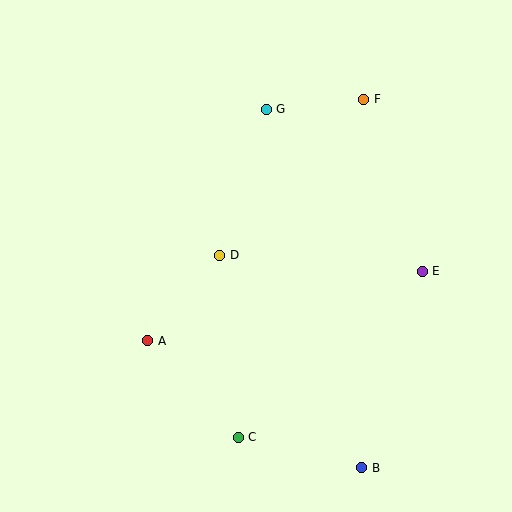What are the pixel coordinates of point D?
Point D is at (220, 255).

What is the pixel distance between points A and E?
The distance between A and E is 283 pixels.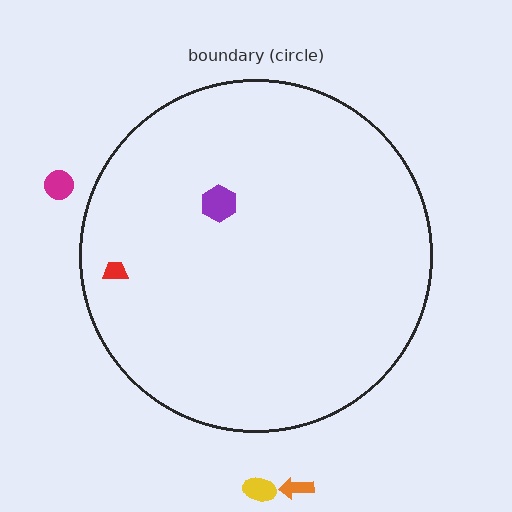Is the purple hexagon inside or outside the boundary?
Inside.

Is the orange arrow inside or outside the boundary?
Outside.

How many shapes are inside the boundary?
2 inside, 3 outside.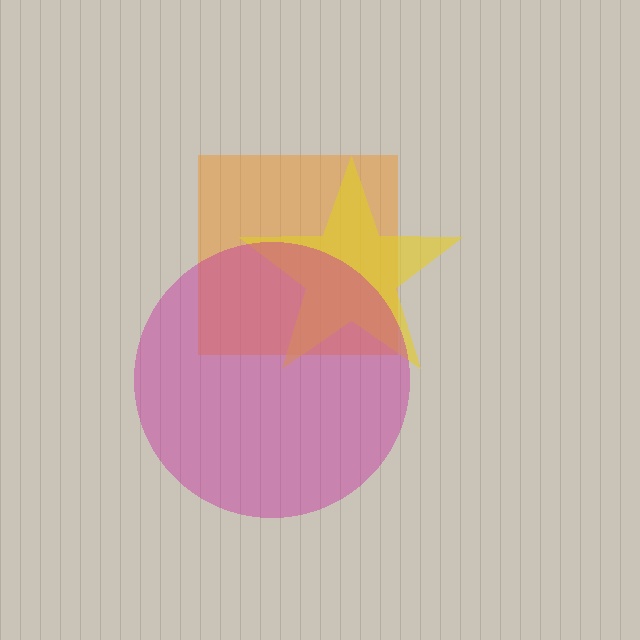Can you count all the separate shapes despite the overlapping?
Yes, there are 3 separate shapes.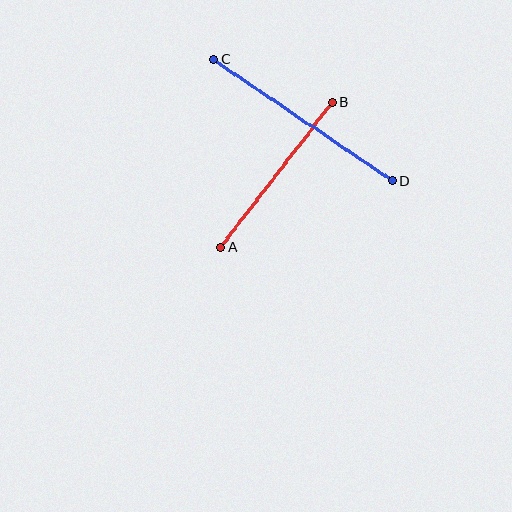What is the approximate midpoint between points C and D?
The midpoint is at approximately (303, 120) pixels.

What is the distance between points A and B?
The distance is approximately 183 pixels.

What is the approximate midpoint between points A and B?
The midpoint is at approximately (276, 175) pixels.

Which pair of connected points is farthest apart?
Points C and D are farthest apart.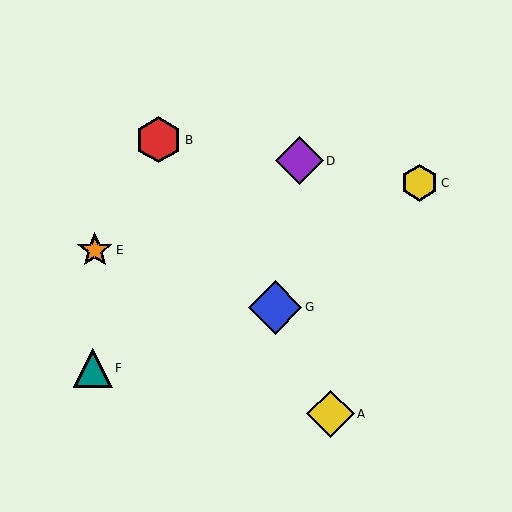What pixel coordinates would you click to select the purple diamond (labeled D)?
Click at (299, 161) to select the purple diamond D.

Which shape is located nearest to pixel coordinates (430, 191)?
The yellow hexagon (labeled C) at (419, 183) is nearest to that location.